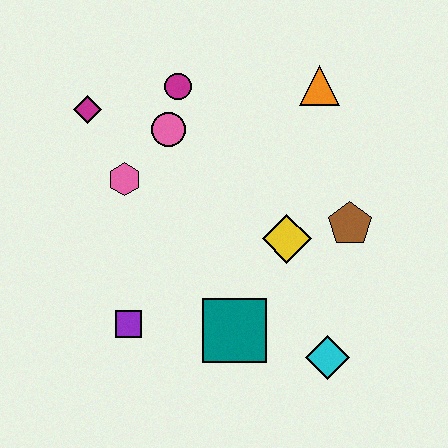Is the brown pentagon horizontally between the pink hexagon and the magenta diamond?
No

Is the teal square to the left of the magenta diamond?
No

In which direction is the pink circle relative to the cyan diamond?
The pink circle is above the cyan diamond.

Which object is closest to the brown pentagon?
The yellow diamond is closest to the brown pentagon.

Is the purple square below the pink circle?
Yes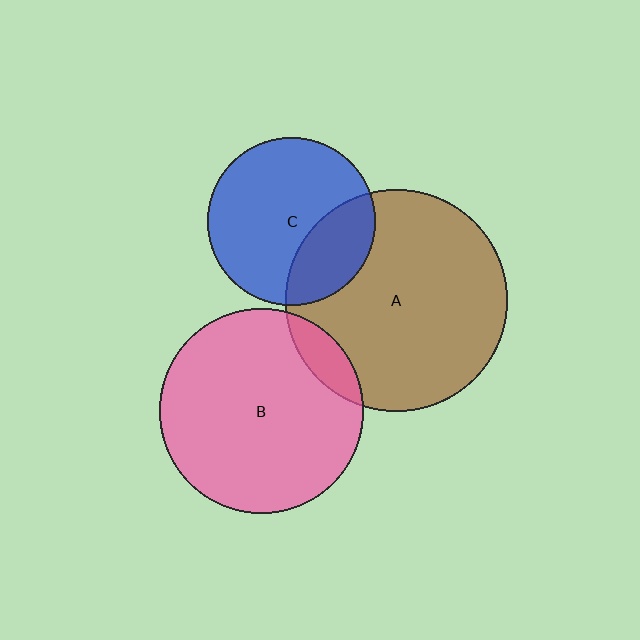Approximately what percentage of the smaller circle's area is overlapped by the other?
Approximately 30%.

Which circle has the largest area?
Circle A (brown).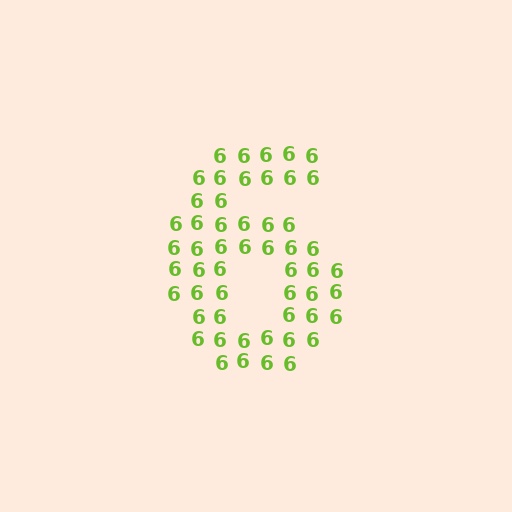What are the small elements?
The small elements are digit 6's.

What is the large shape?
The large shape is the digit 6.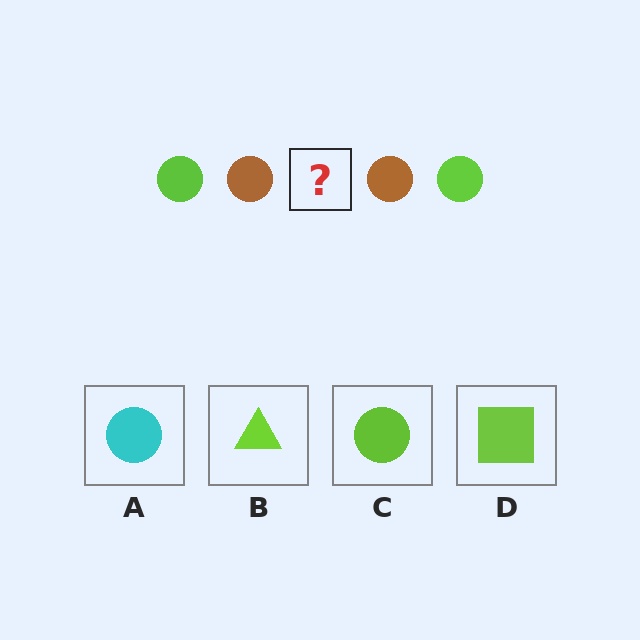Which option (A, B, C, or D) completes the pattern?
C.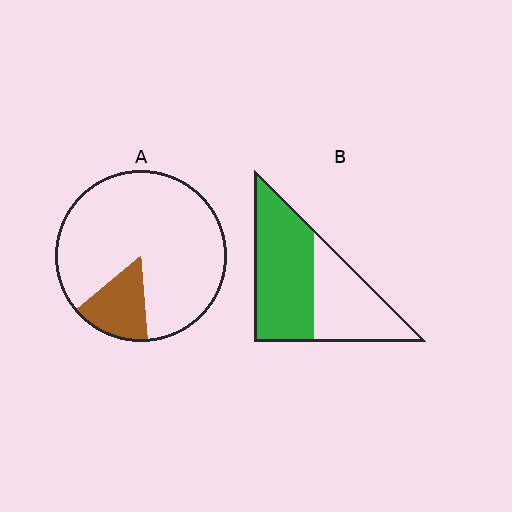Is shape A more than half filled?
No.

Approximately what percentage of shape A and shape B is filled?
A is approximately 15% and B is approximately 55%.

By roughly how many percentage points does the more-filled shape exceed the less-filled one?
By roughly 40 percentage points (B over A).